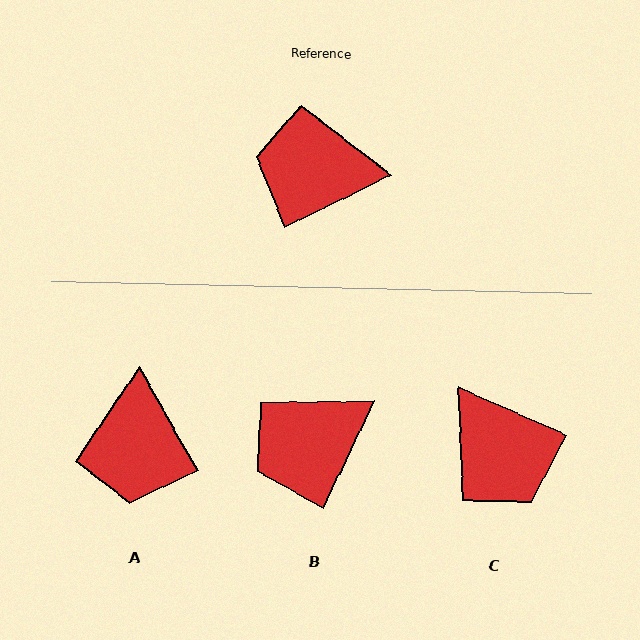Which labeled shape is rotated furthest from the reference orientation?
C, about 130 degrees away.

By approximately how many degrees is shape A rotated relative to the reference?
Approximately 93 degrees counter-clockwise.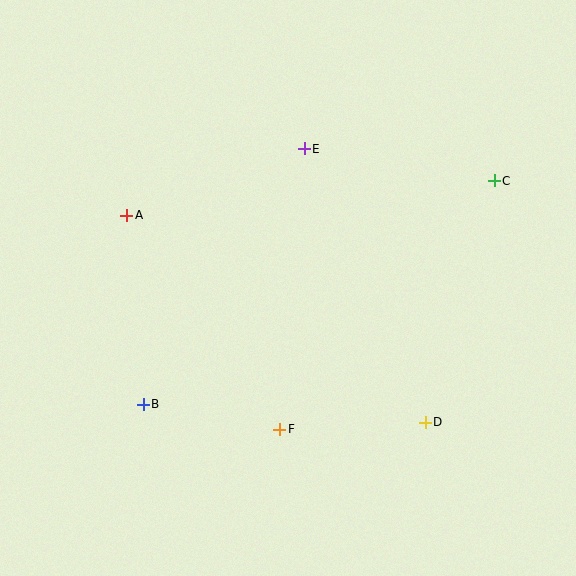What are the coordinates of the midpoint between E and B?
The midpoint between E and B is at (224, 277).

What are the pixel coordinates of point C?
Point C is at (494, 181).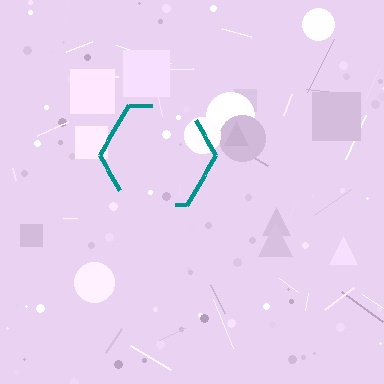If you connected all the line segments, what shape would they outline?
They would outline a hexagon.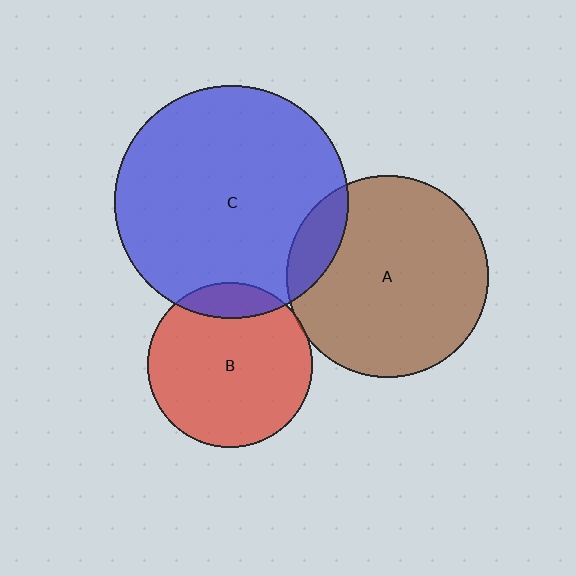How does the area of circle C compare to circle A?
Approximately 1.3 times.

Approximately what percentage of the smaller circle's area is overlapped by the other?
Approximately 15%.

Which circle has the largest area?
Circle C (blue).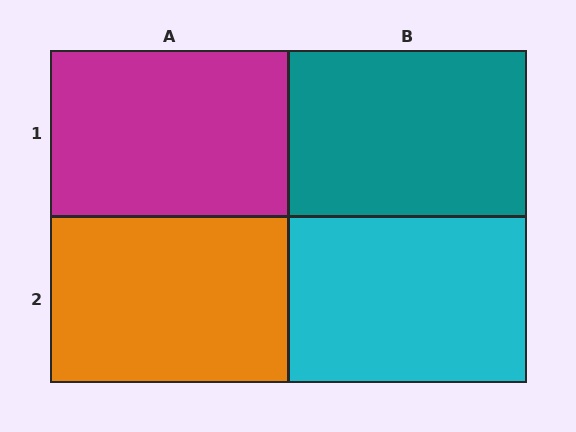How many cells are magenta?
1 cell is magenta.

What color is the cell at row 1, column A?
Magenta.